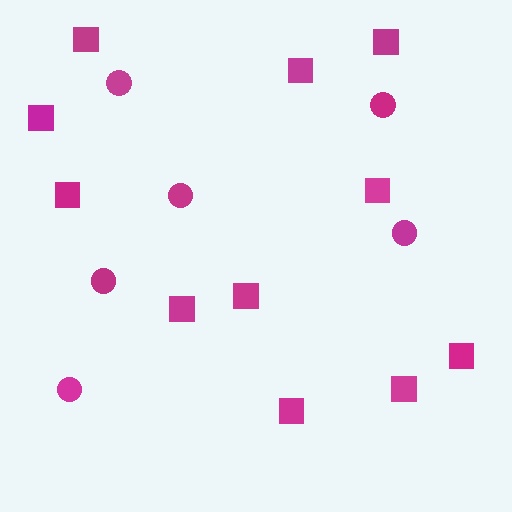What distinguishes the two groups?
There are 2 groups: one group of squares (11) and one group of circles (6).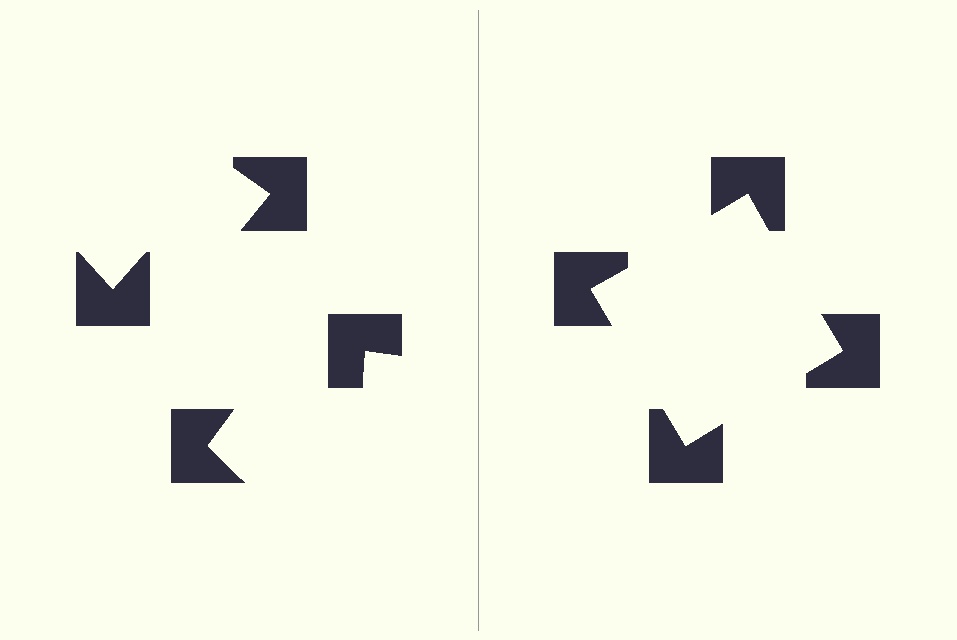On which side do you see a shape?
An illusory square appears on the right side. On the left side the wedge cuts are rotated, so no coherent shape forms.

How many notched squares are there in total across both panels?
8 — 4 on each side.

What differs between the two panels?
The notched squares are positioned identically on both sides; only the wedge orientations differ. On the right they align to a square; on the left they are misaligned.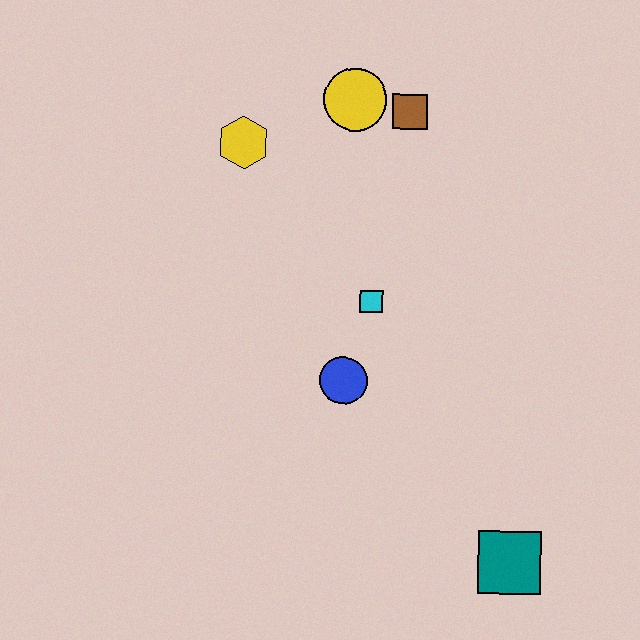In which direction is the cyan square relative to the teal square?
The cyan square is above the teal square.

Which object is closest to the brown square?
The yellow circle is closest to the brown square.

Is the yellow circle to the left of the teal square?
Yes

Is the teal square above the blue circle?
No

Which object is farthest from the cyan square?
The teal square is farthest from the cyan square.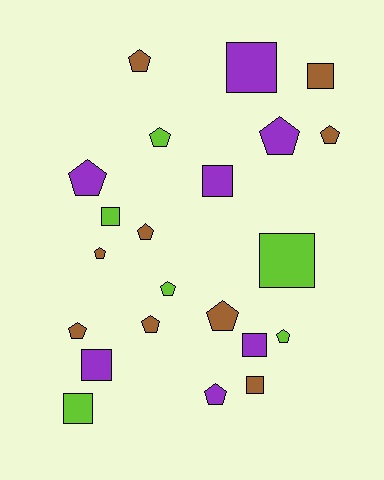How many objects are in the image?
There are 22 objects.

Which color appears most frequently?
Brown, with 9 objects.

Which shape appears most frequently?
Pentagon, with 13 objects.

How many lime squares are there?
There are 3 lime squares.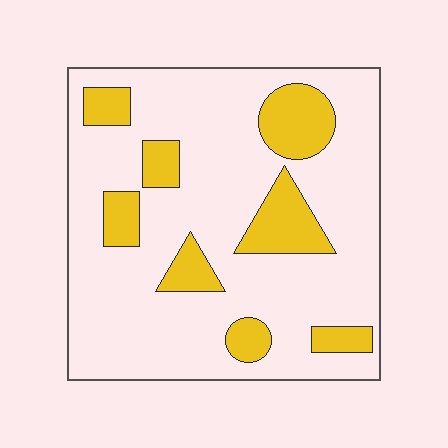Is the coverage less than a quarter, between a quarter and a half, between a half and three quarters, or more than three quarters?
Less than a quarter.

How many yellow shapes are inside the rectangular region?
8.